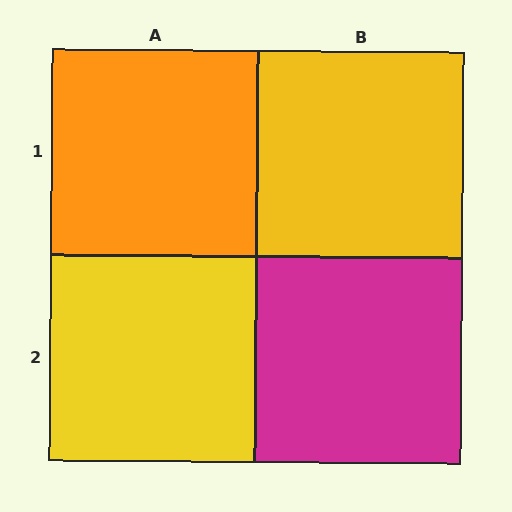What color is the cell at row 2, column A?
Yellow.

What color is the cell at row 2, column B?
Magenta.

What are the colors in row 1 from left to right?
Orange, yellow.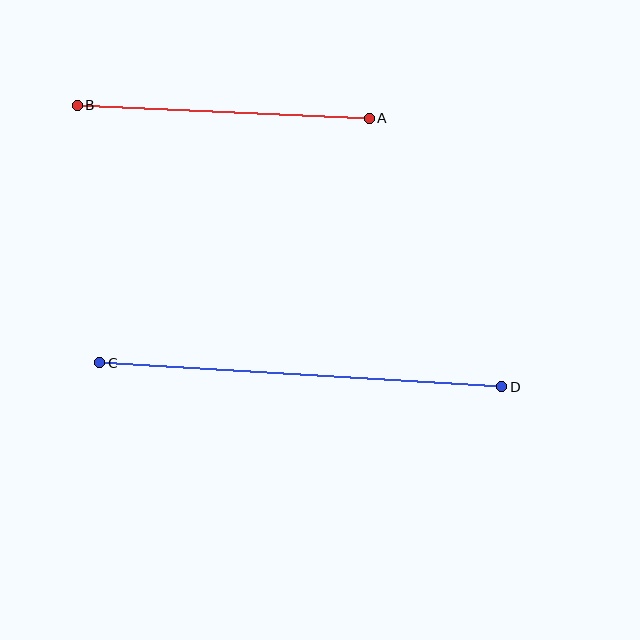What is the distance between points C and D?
The distance is approximately 403 pixels.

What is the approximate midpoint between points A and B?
The midpoint is at approximately (223, 112) pixels.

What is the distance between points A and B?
The distance is approximately 292 pixels.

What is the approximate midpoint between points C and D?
The midpoint is at approximately (301, 375) pixels.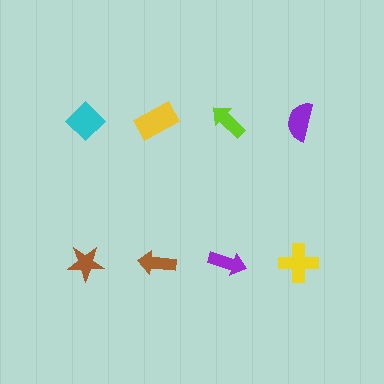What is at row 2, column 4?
A yellow cross.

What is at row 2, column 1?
A brown star.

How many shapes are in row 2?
4 shapes.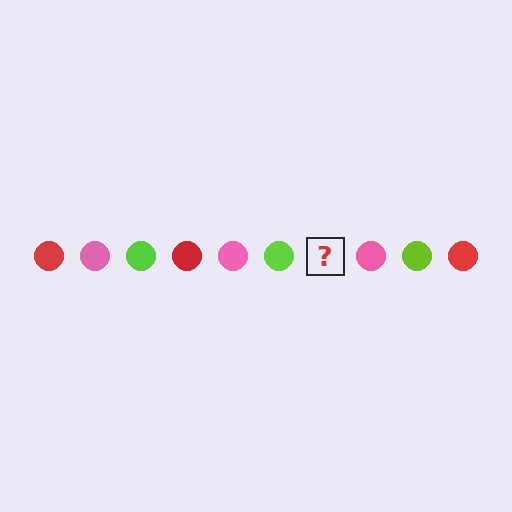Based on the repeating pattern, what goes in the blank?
The blank should be a red circle.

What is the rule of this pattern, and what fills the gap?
The rule is that the pattern cycles through red, pink, lime circles. The gap should be filled with a red circle.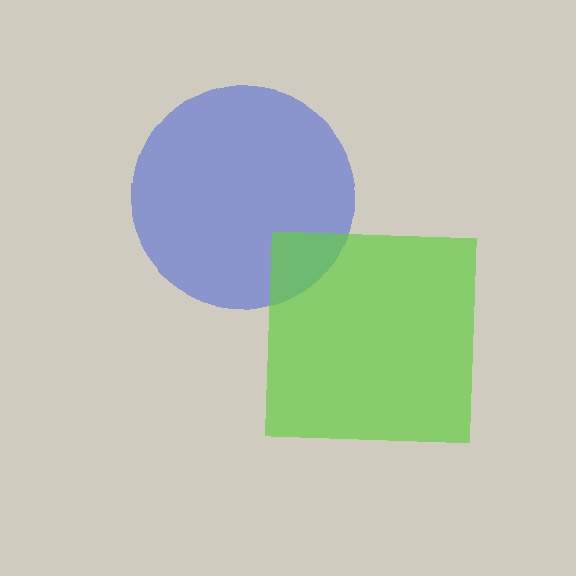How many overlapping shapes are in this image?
There are 2 overlapping shapes in the image.